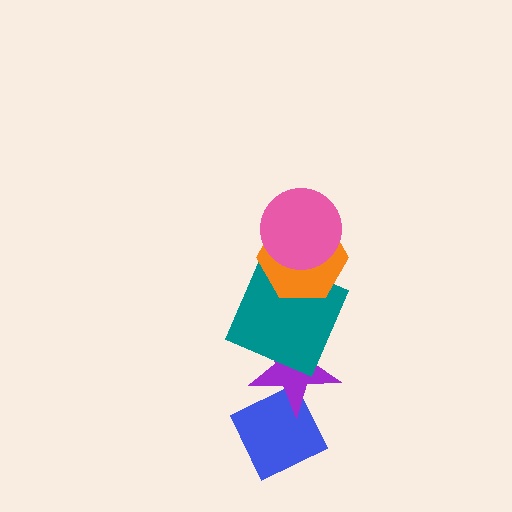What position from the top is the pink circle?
The pink circle is 1st from the top.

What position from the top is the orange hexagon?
The orange hexagon is 2nd from the top.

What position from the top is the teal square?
The teal square is 3rd from the top.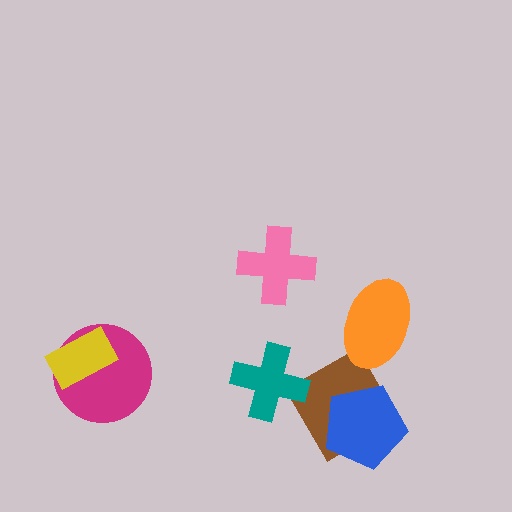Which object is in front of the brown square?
The blue pentagon is in front of the brown square.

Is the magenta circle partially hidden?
Yes, it is partially covered by another shape.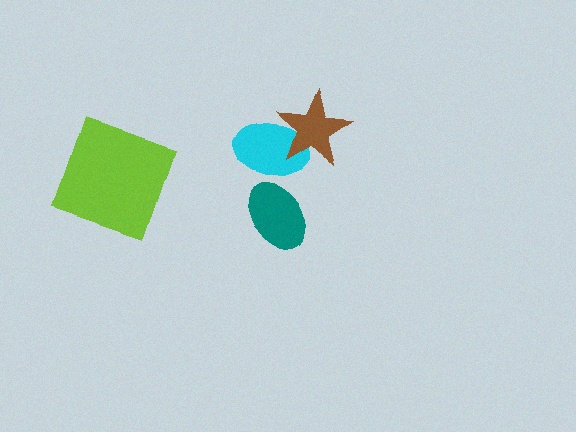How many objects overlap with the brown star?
1 object overlaps with the brown star.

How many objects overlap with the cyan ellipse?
2 objects overlap with the cyan ellipse.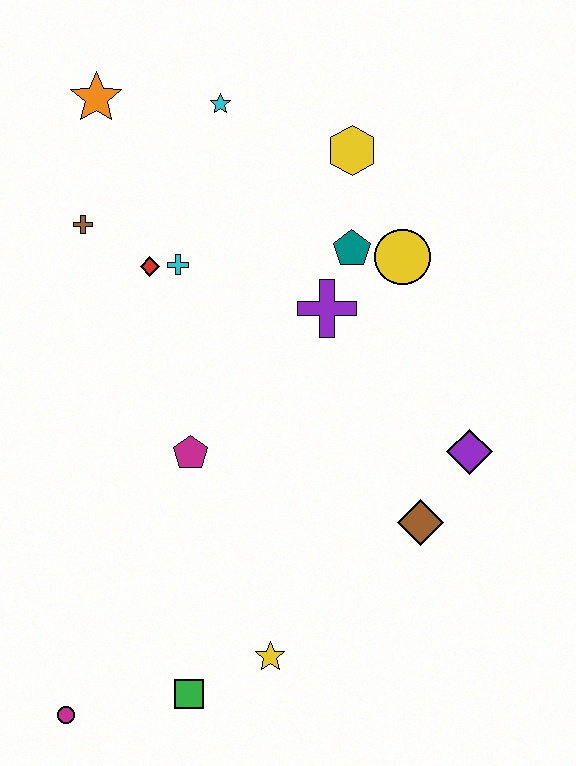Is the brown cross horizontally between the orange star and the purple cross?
No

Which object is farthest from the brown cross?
The magenta circle is farthest from the brown cross.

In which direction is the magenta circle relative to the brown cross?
The magenta circle is below the brown cross.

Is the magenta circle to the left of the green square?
Yes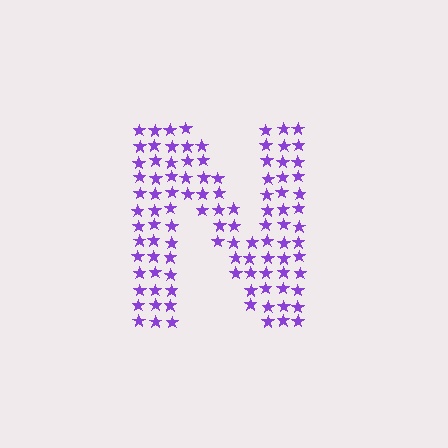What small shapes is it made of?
It is made of small stars.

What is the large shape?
The large shape is the letter N.